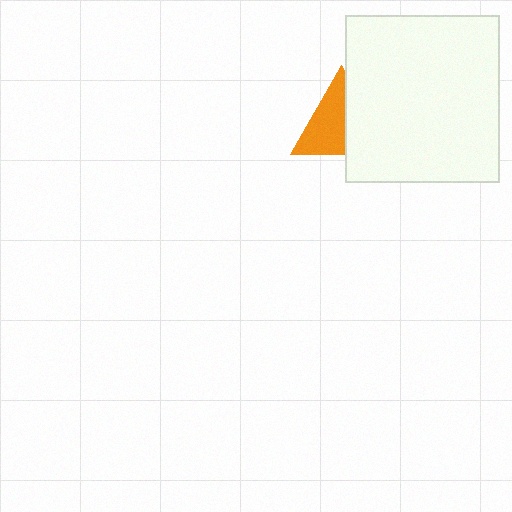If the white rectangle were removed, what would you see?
You would see the complete orange triangle.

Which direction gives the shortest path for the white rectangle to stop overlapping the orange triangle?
Moving right gives the shortest separation.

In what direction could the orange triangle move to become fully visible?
The orange triangle could move left. That would shift it out from behind the white rectangle entirely.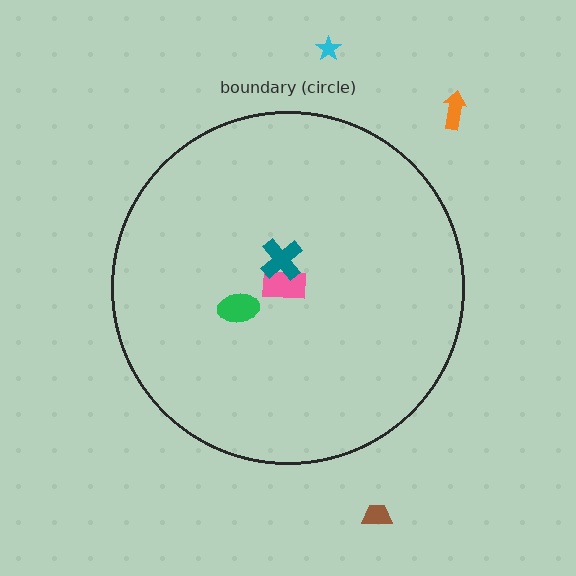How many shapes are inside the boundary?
3 inside, 3 outside.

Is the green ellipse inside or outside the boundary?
Inside.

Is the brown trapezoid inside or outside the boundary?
Outside.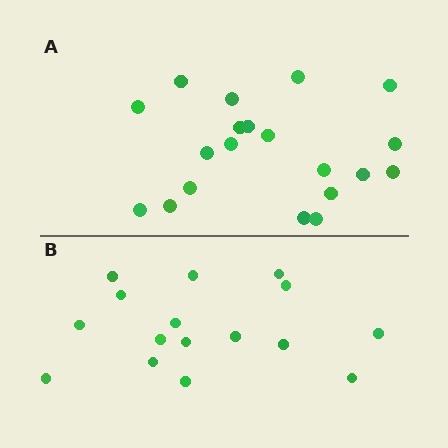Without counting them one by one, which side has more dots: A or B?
Region A (the top region) has more dots.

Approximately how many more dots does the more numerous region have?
Region A has about 4 more dots than region B.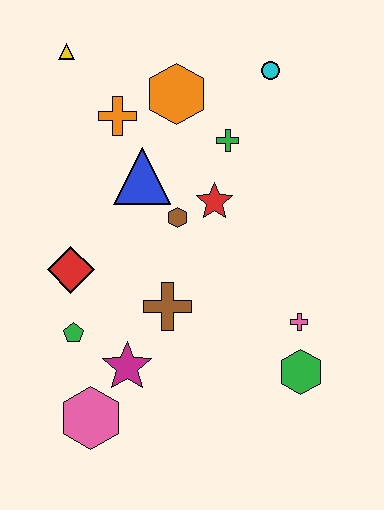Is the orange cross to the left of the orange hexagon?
Yes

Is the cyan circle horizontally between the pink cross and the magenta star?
Yes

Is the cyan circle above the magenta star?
Yes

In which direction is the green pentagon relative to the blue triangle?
The green pentagon is below the blue triangle.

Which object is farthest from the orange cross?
The green hexagon is farthest from the orange cross.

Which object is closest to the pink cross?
The green hexagon is closest to the pink cross.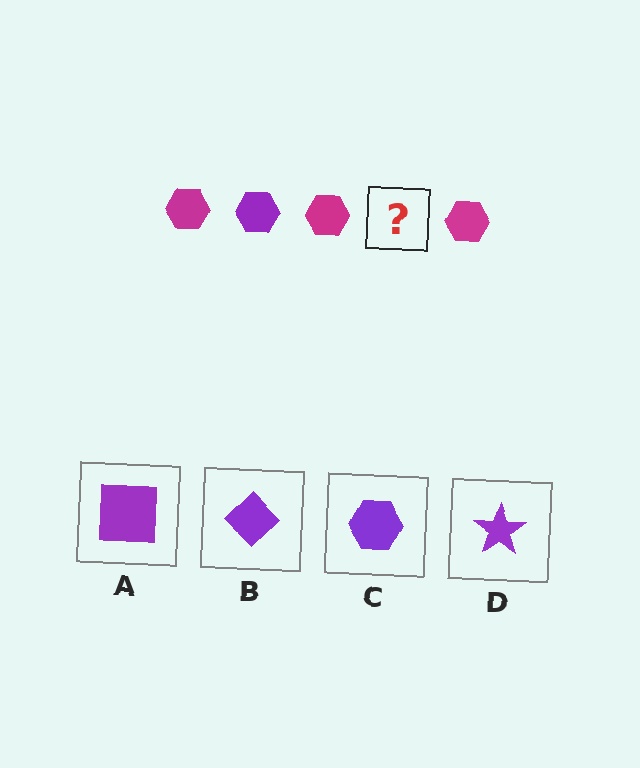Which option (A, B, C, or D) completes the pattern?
C.